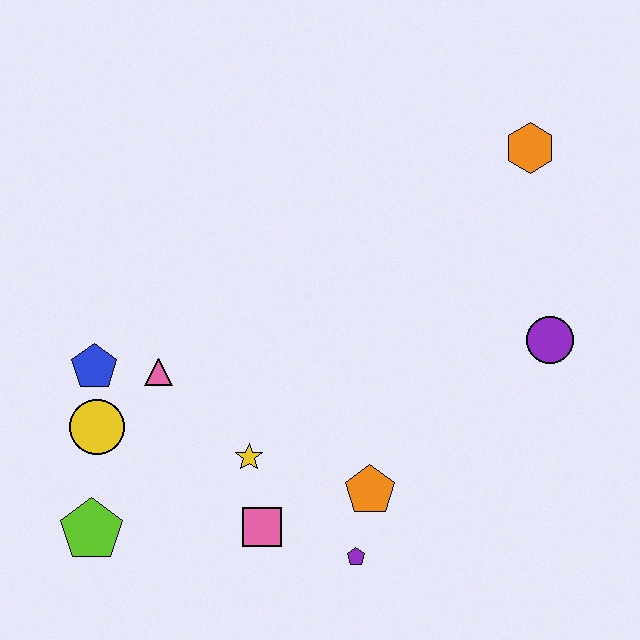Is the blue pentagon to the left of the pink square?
Yes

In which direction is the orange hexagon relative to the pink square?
The orange hexagon is above the pink square.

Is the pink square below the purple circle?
Yes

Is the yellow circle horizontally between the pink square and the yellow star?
No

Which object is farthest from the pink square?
The orange hexagon is farthest from the pink square.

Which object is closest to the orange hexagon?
The purple circle is closest to the orange hexagon.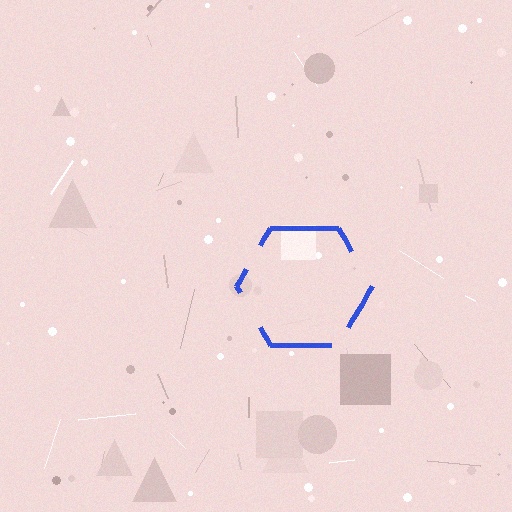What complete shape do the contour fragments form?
The contour fragments form a hexagon.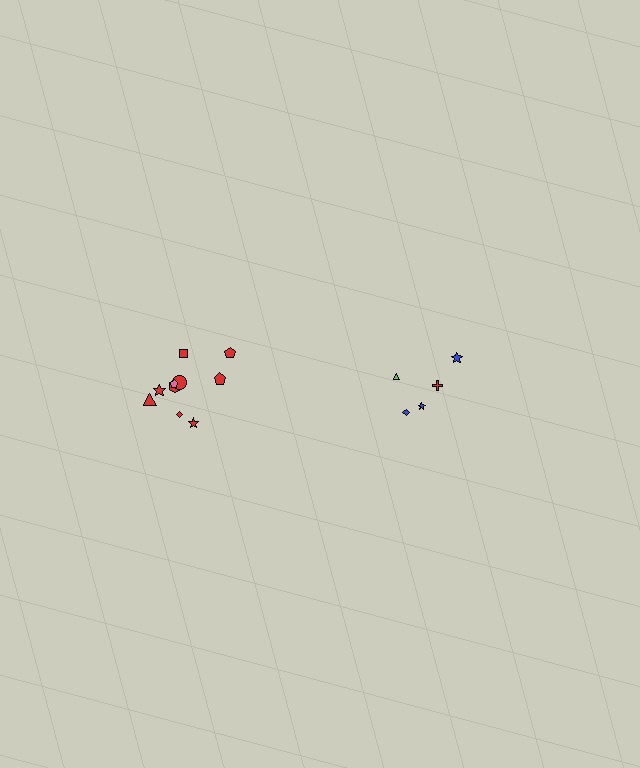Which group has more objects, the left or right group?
The left group.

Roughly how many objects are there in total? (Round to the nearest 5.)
Roughly 15 objects in total.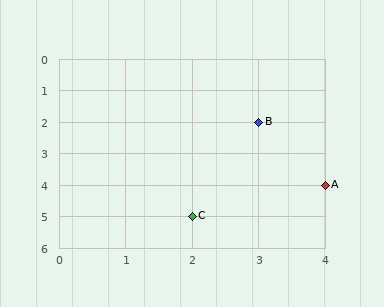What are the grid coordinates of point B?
Point B is at grid coordinates (3, 2).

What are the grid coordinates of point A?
Point A is at grid coordinates (4, 4).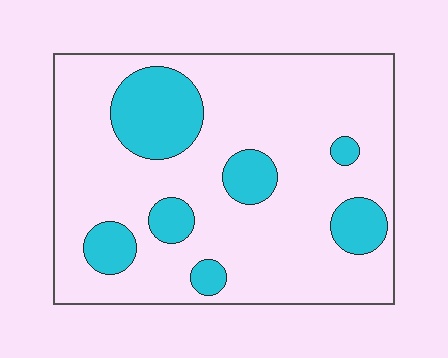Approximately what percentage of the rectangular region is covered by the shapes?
Approximately 20%.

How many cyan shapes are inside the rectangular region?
7.